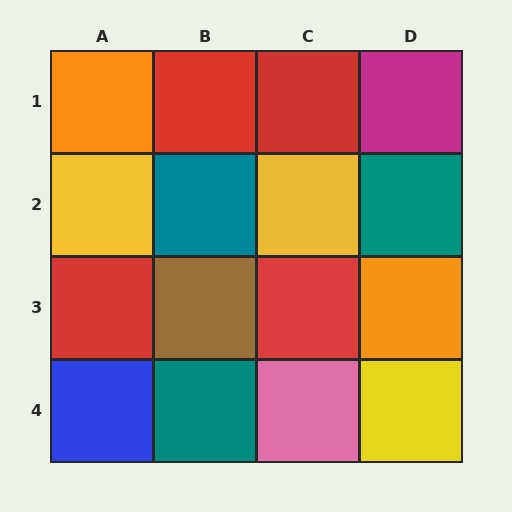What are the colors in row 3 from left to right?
Red, brown, red, orange.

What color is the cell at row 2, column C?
Yellow.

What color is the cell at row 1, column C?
Red.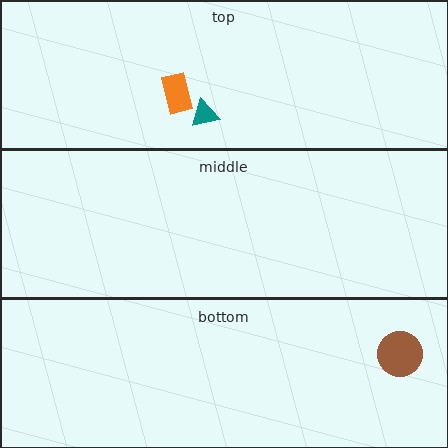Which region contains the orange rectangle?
The top region.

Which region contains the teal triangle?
The top region.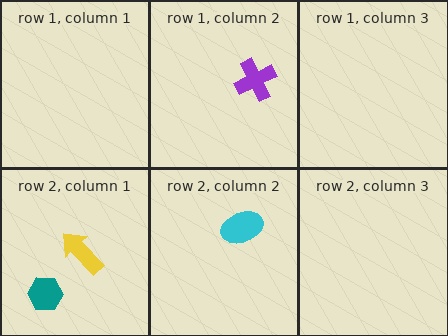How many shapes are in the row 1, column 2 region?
1.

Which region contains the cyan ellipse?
The row 2, column 2 region.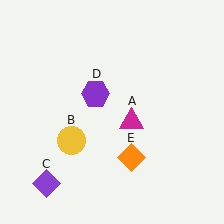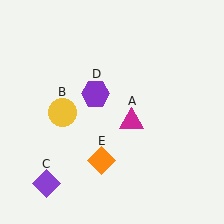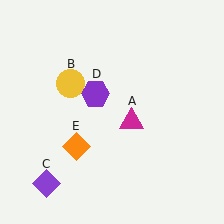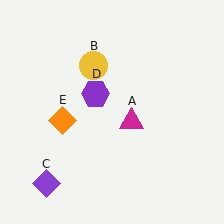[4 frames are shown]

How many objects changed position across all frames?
2 objects changed position: yellow circle (object B), orange diamond (object E).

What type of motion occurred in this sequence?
The yellow circle (object B), orange diamond (object E) rotated clockwise around the center of the scene.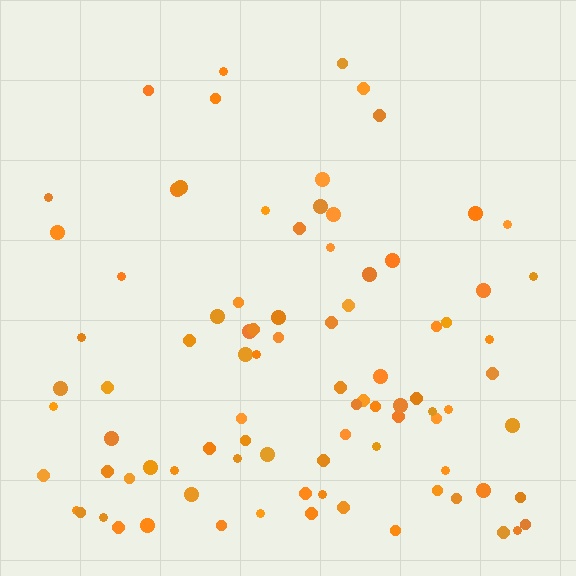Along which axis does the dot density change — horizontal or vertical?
Vertical.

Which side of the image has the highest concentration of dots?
The bottom.